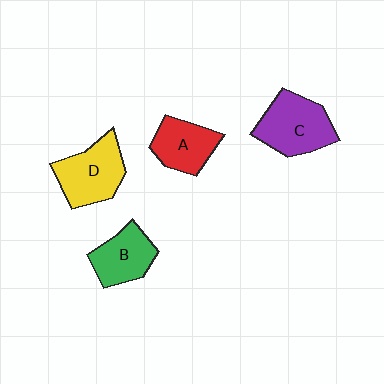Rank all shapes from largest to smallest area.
From largest to smallest: C (purple), D (yellow), B (green), A (red).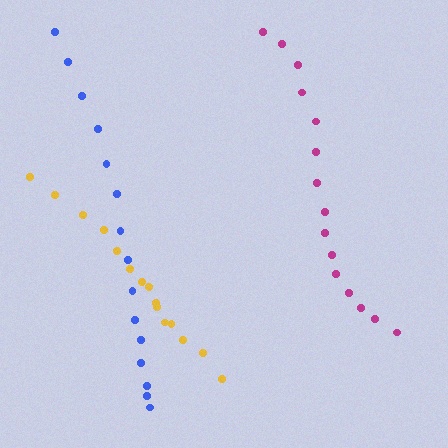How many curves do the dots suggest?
There are 3 distinct paths.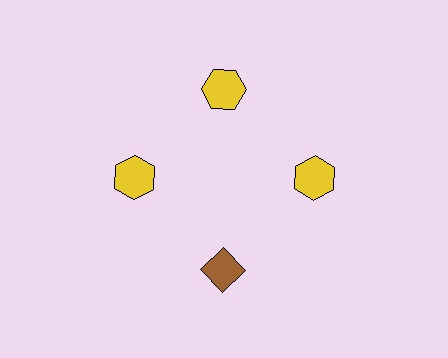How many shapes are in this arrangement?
There are 4 shapes arranged in a ring pattern.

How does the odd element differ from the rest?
It differs in both color (brown instead of yellow) and shape (diamond instead of hexagon).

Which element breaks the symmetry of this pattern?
The brown diamond at roughly the 6 o'clock position breaks the symmetry. All other shapes are yellow hexagons.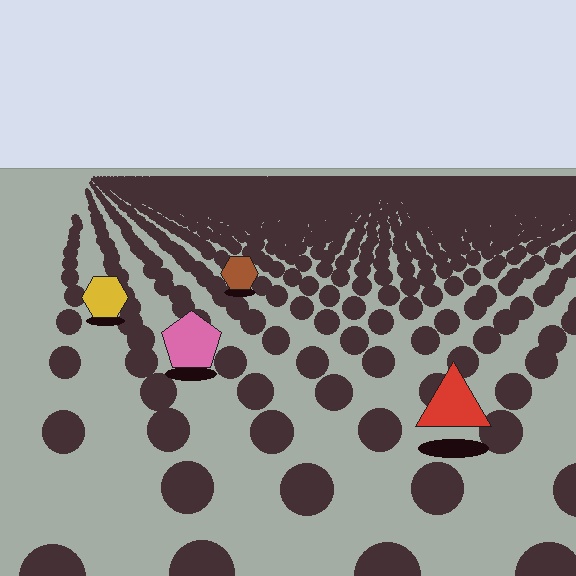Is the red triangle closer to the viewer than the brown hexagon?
Yes. The red triangle is closer — you can tell from the texture gradient: the ground texture is coarser near it.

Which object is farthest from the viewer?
The brown hexagon is farthest from the viewer. It appears smaller and the ground texture around it is denser.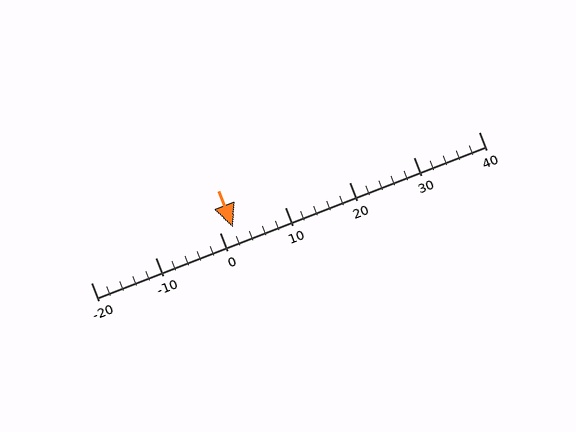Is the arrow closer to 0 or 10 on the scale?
The arrow is closer to 0.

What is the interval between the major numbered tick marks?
The major tick marks are spaced 10 units apart.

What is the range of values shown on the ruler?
The ruler shows values from -20 to 40.